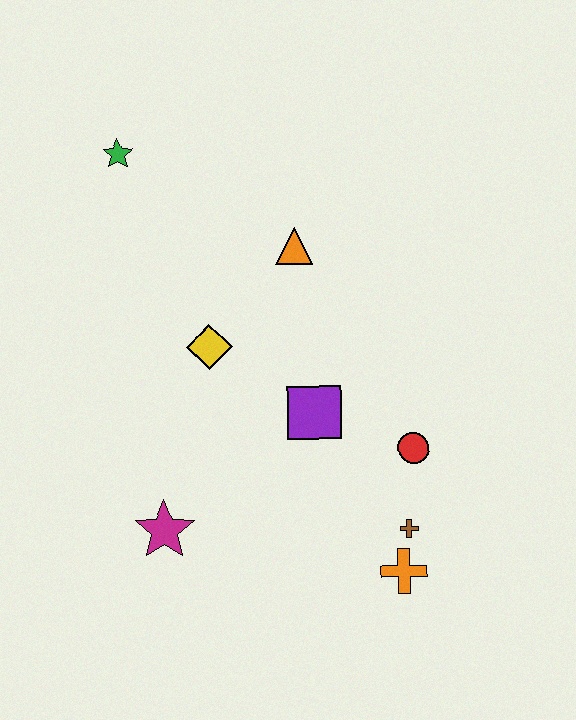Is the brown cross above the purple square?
No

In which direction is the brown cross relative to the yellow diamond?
The brown cross is to the right of the yellow diamond.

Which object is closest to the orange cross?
The brown cross is closest to the orange cross.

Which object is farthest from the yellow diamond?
The orange cross is farthest from the yellow diamond.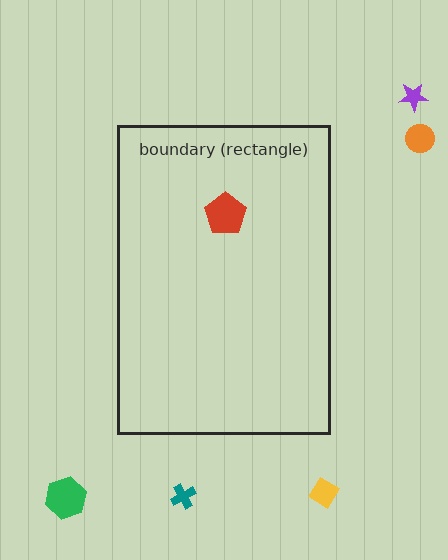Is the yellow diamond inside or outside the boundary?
Outside.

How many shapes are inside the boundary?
1 inside, 5 outside.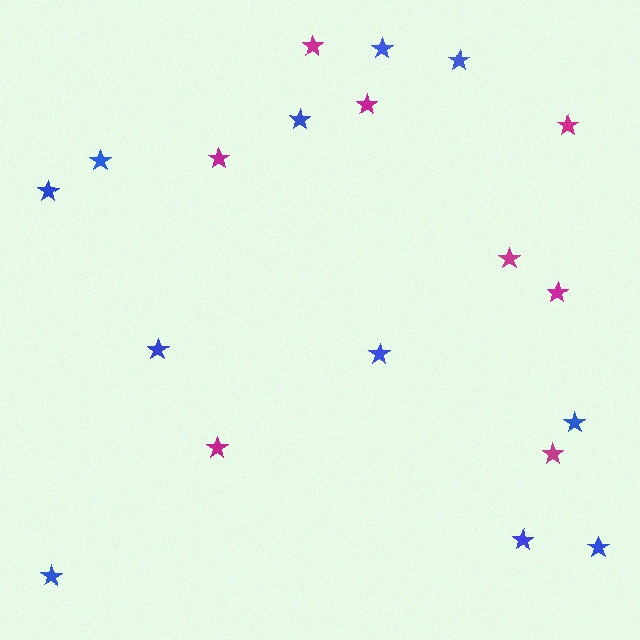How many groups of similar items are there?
There are 2 groups: one group of magenta stars (8) and one group of blue stars (11).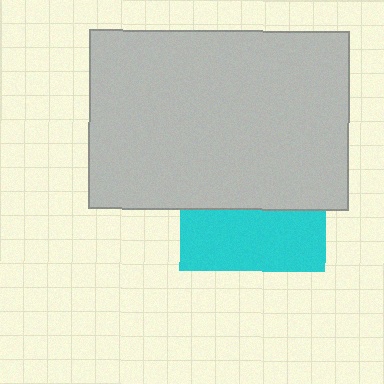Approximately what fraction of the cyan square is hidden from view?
Roughly 58% of the cyan square is hidden behind the light gray rectangle.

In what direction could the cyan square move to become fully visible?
The cyan square could move down. That would shift it out from behind the light gray rectangle entirely.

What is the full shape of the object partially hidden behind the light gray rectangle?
The partially hidden object is a cyan square.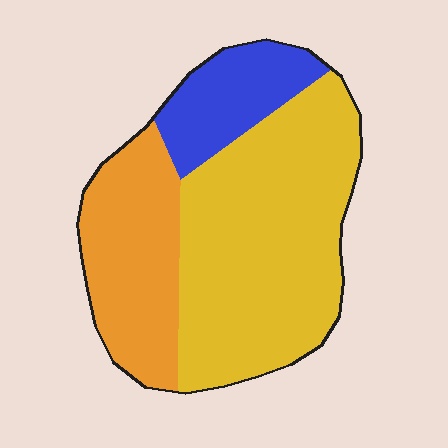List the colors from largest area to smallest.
From largest to smallest: yellow, orange, blue.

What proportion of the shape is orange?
Orange takes up between a sixth and a third of the shape.